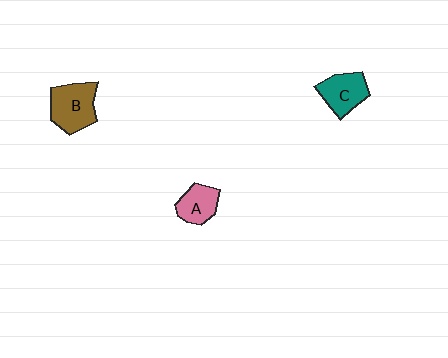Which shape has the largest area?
Shape B (brown).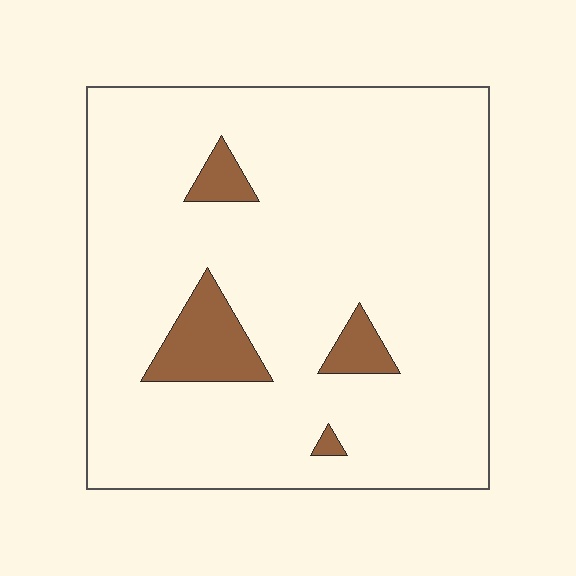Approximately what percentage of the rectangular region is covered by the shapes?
Approximately 10%.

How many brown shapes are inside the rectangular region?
4.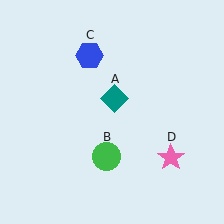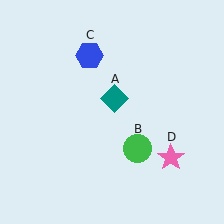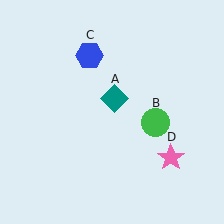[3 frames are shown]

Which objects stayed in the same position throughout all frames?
Teal diamond (object A) and blue hexagon (object C) and pink star (object D) remained stationary.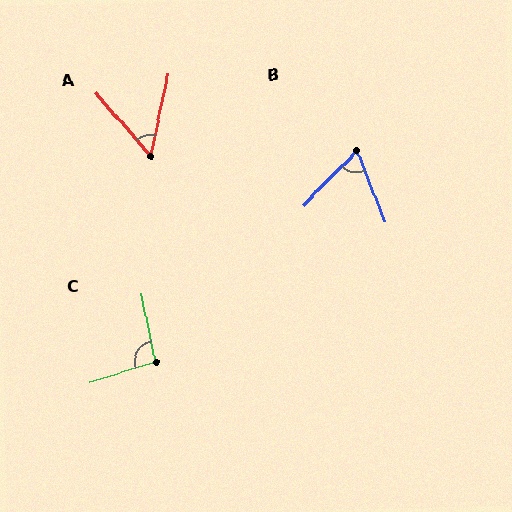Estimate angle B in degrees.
Approximately 66 degrees.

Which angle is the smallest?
A, at approximately 53 degrees.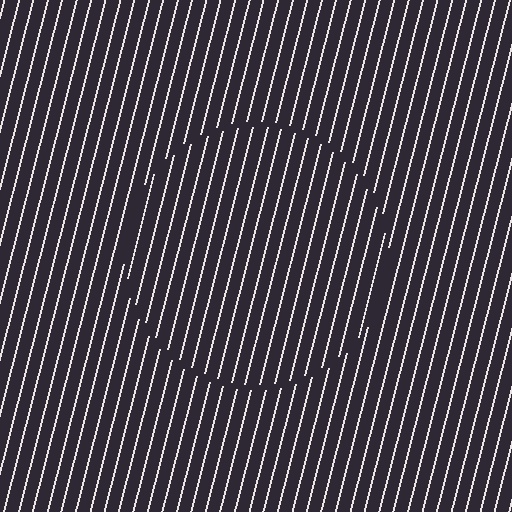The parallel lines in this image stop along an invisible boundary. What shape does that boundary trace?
An illusory circle. The interior of the shape contains the same grating, shifted by half a period — the contour is defined by the phase discontinuity where line-ends from the inner and outer gratings abut.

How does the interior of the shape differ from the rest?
The interior of the shape contains the same grating, shifted by half a period — the contour is defined by the phase discontinuity where line-ends from the inner and outer gratings abut.